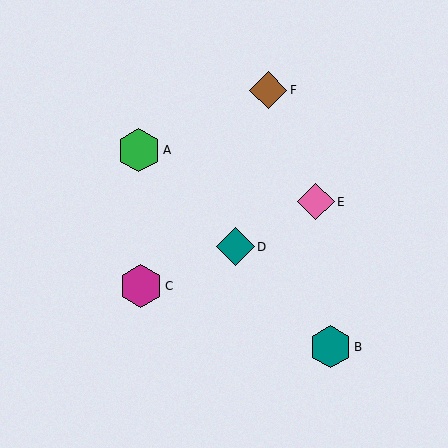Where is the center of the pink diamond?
The center of the pink diamond is at (316, 202).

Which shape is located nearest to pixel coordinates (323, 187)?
The pink diamond (labeled E) at (316, 202) is nearest to that location.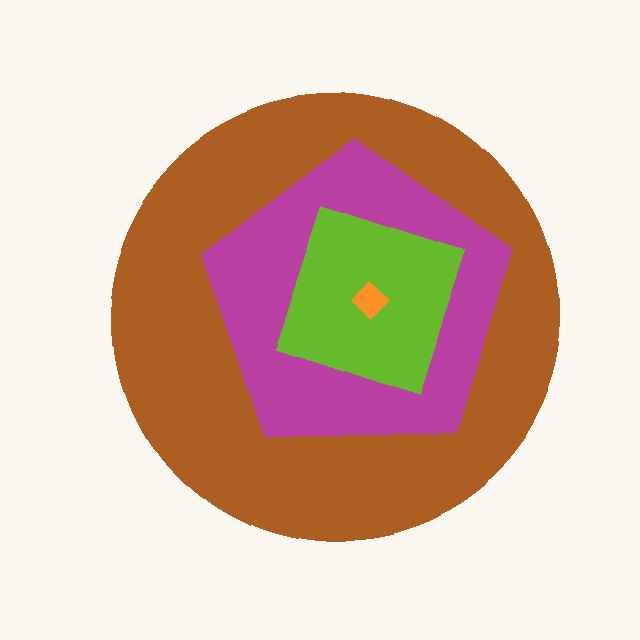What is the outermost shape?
The brown circle.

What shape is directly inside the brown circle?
The magenta pentagon.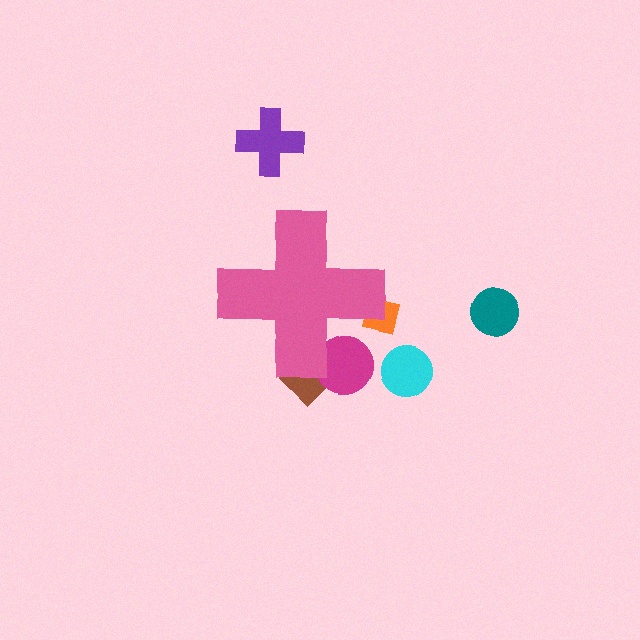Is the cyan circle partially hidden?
No, the cyan circle is fully visible.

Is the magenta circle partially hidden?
Yes, the magenta circle is partially hidden behind the pink cross.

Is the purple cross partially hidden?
No, the purple cross is fully visible.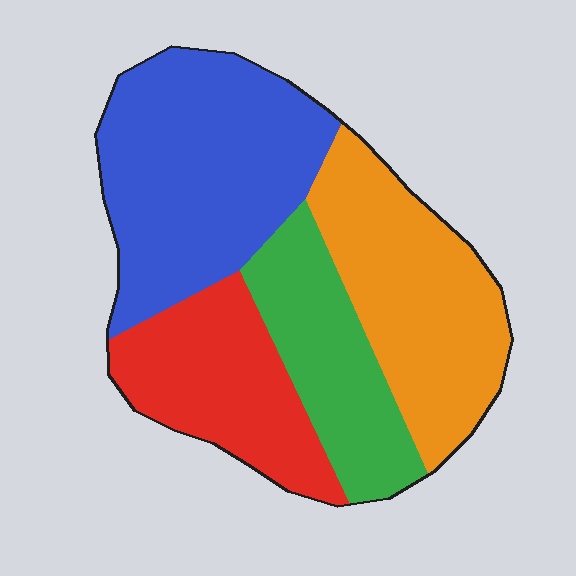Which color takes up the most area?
Blue, at roughly 35%.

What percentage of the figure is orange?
Orange covers roughly 25% of the figure.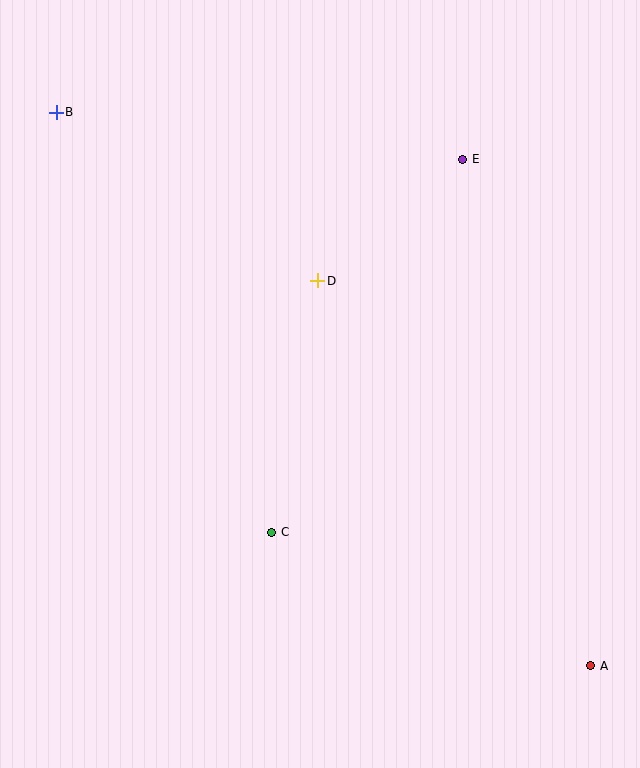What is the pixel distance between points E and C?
The distance between E and C is 419 pixels.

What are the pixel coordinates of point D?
Point D is at (318, 281).